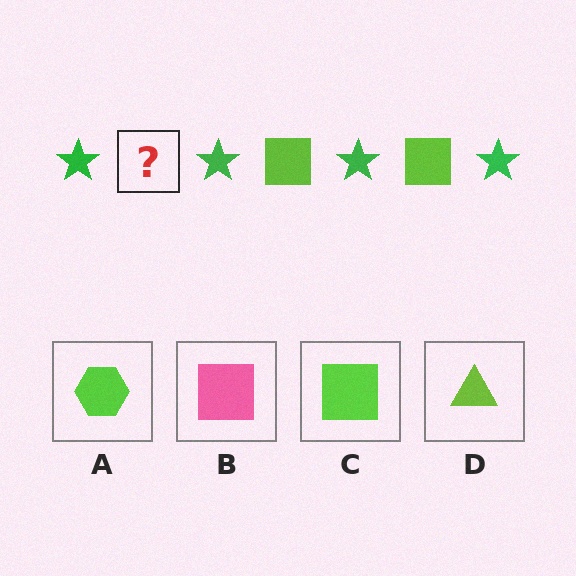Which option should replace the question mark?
Option C.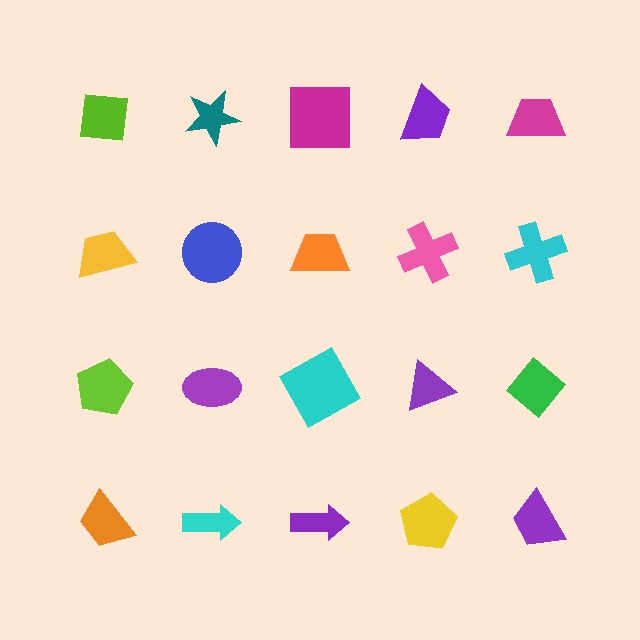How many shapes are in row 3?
5 shapes.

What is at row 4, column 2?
A cyan arrow.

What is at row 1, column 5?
A magenta trapezoid.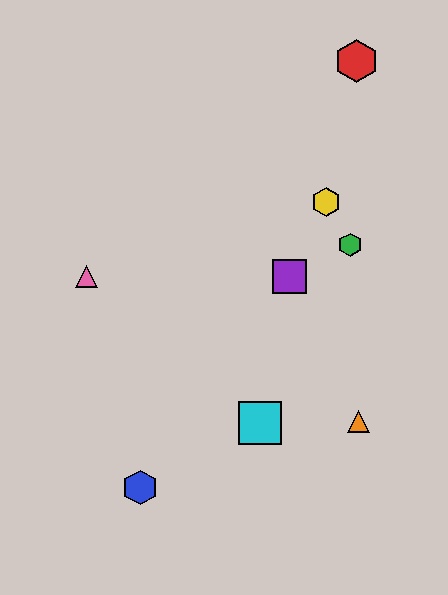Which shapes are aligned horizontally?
The purple square, the pink triangle are aligned horizontally.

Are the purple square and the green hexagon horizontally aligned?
No, the purple square is at y≈276 and the green hexagon is at y≈245.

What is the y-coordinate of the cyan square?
The cyan square is at y≈423.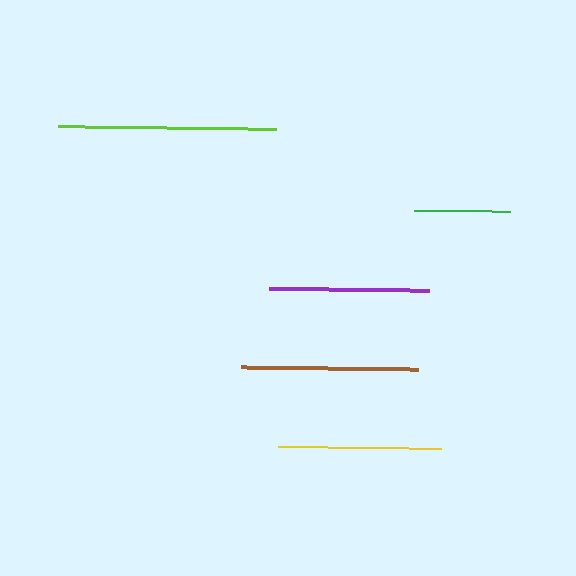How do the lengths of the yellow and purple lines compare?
The yellow and purple lines are approximately the same length.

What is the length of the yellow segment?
The yellow segment is approximately 163 pixels long.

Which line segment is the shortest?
The green line is the shortest at approximately 96 pixels.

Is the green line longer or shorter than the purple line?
The purple line is longer than the green line.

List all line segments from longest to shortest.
From longest to shortest: lime, brown, yellow, purple, green.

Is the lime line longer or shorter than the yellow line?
The lime line is longer than the yellow line.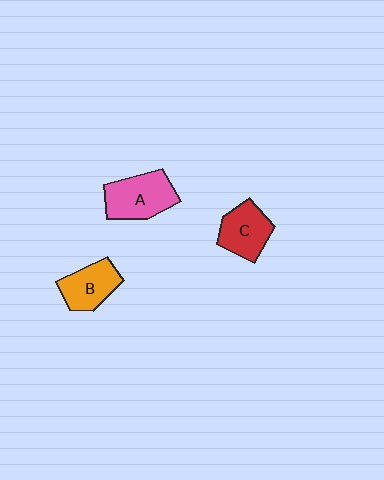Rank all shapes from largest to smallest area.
From largest to smallest: A (pink), C (red), B (orange).